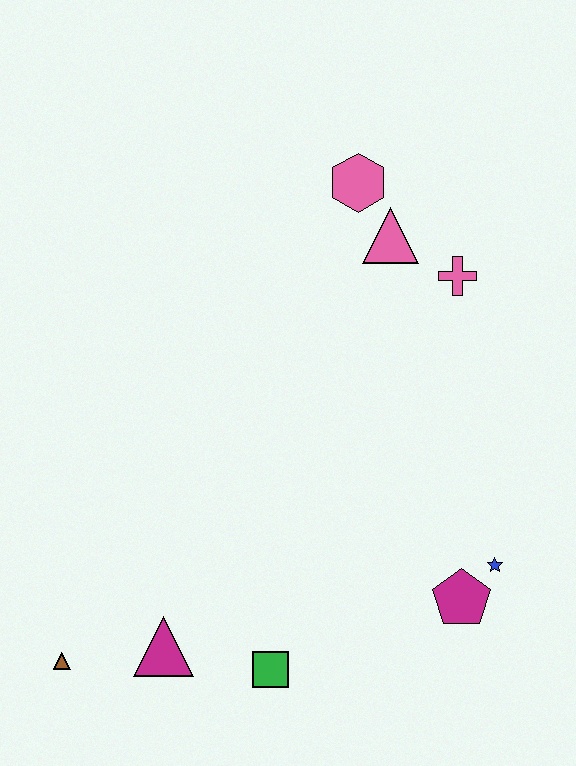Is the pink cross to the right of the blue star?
No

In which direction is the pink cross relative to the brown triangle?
The pink cross is to the right of the brown triangle.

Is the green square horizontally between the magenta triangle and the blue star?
Yes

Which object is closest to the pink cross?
The pink triangle is closest to the pink cross.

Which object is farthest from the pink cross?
The brown triangle is farthest from the pink cross.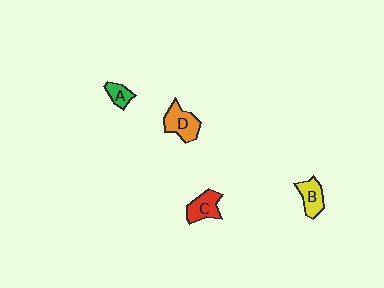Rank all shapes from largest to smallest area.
From largest to smallest: D (orange), C (red), B (yellow), A (green).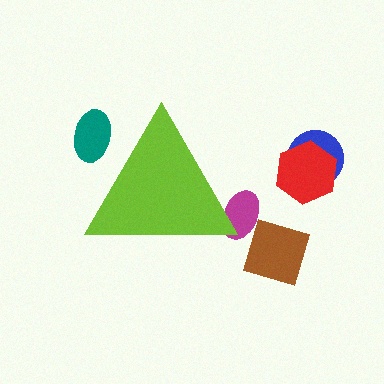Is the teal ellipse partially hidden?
Yes, the teal ellipse is partially hidden behind the lime triangle.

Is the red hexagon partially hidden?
No, the red hexagon is fully visible.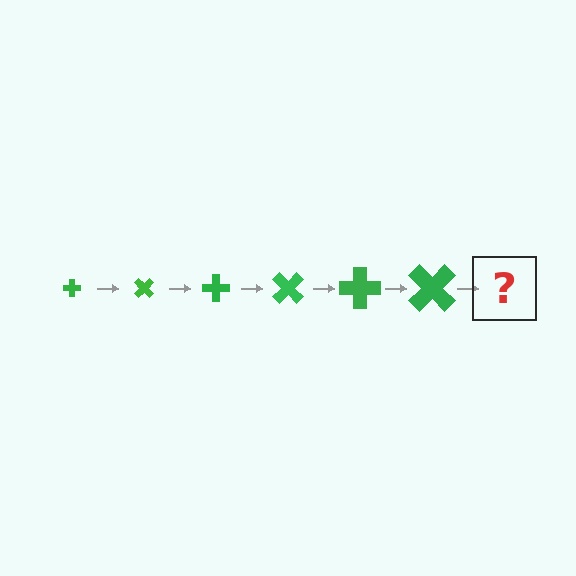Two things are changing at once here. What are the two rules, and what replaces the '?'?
The two rules are that the cross grows larger each step and it rotates 45 degrees each step. The '?' should be a cross, larger than the previous one and rotated 270 degrees from the start.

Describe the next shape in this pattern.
It should be a cross, larger than the previous one and rotated 270 degrees from the start.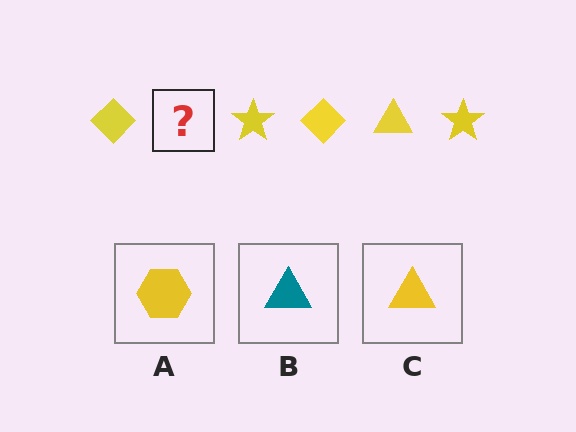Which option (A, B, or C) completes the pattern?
C.